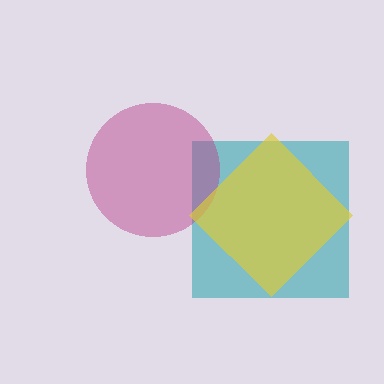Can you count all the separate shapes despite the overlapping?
Yes, there are 3 separate shapes.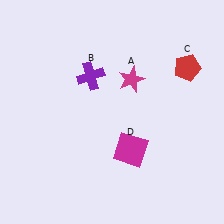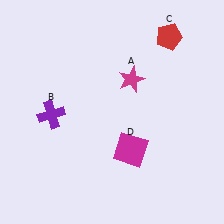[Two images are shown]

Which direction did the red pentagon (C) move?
The red pentagon (C) moved up.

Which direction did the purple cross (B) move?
The purple cross (B) moved left.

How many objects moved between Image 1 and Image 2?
2 objects moved between the two images.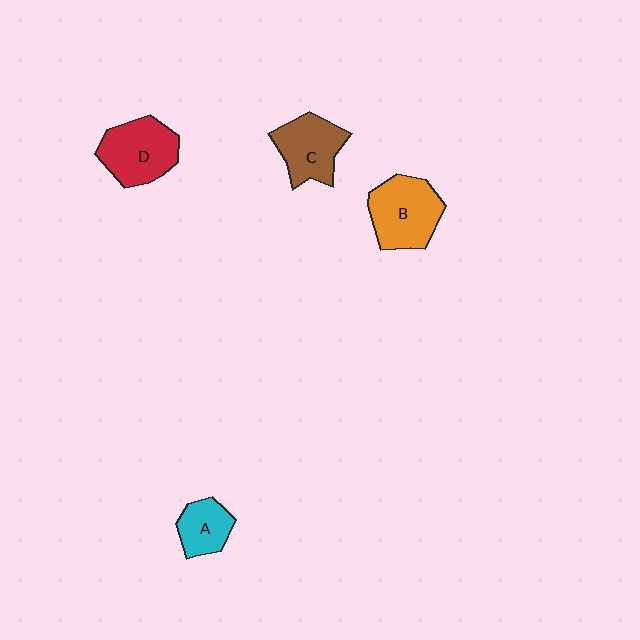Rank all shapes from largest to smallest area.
From largest to smallest: B (orange), D (red), C (brown), A (cyan).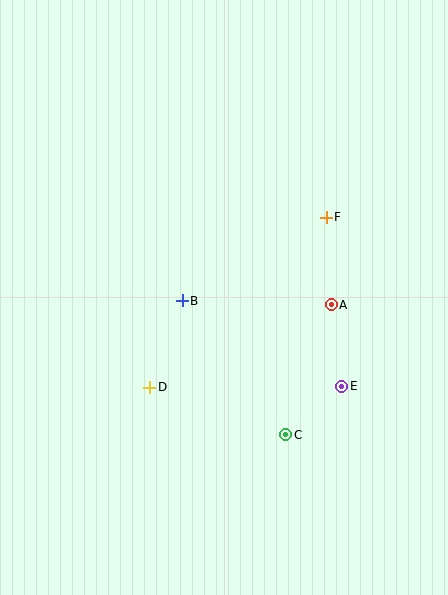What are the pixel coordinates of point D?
Point D is at (150, 387).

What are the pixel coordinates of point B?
Point B is at (182, 301).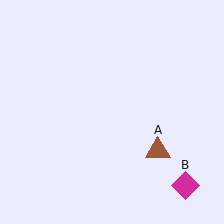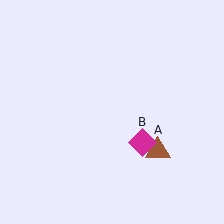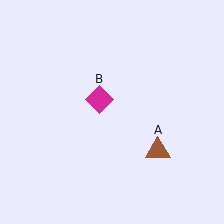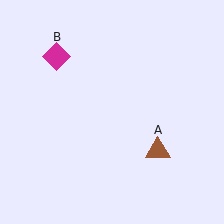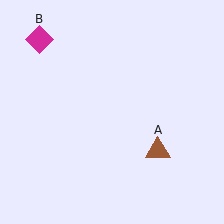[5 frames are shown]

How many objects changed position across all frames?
1 object changed position: magenta diamond (object B).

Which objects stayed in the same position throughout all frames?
Brown triangle (object A) remained stationary.